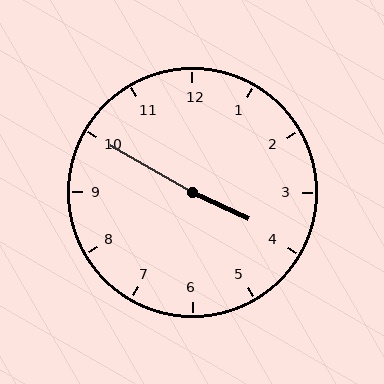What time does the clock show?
3:50.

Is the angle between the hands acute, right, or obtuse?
It is obtuse.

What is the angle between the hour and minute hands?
Approximately 175 degrees.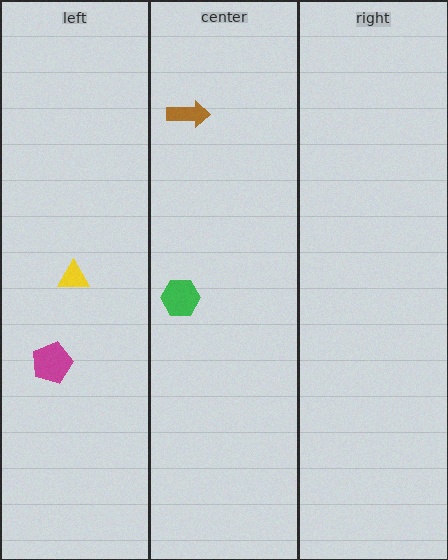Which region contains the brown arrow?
The center region.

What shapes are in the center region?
The brown arrow, the green hexagon.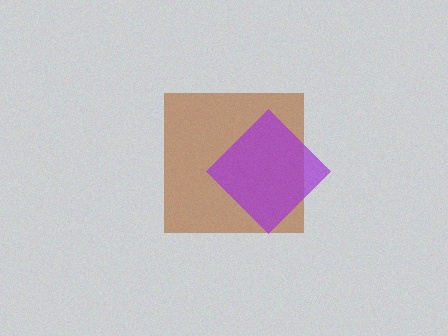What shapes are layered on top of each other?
The layered shapes are: a brown square, a purple diamond.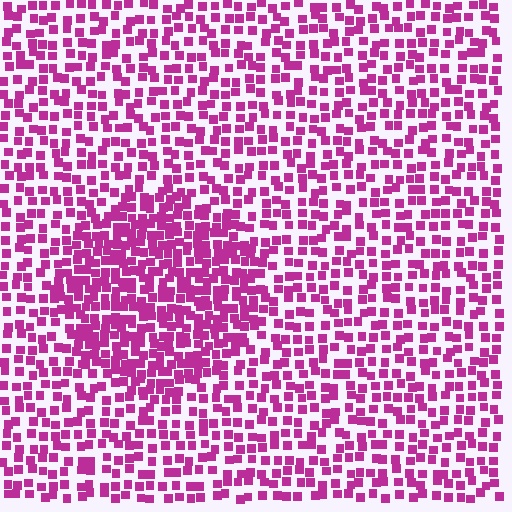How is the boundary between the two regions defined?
The boundary is defined by a change in element density (approximately 1.8x ratio). All elements are the same color, size, and shape.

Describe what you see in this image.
The image contains small magenta elements arranged at two different densities. A circle-shaped region is visible where the elements are more densely packed than the surrounding area.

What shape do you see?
I see a circle.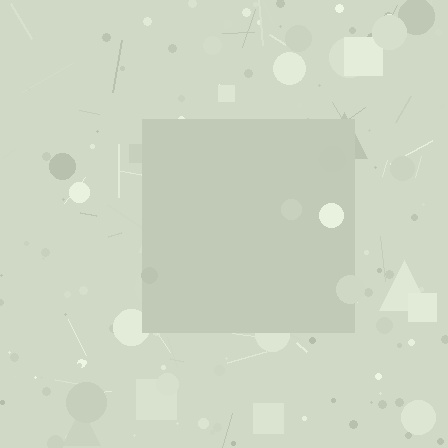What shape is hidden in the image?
A square is hidden in the image.